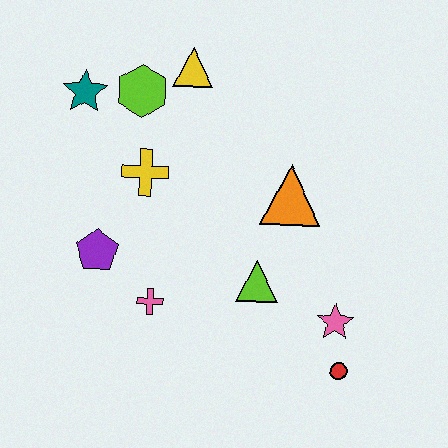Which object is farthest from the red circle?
The teal star is farthest from the red circle.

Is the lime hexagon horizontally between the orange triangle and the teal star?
Yes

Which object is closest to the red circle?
The pink star is closest to the red circle.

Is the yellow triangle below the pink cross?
No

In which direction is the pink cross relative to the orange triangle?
The pink cross is to the left of the orange triangle.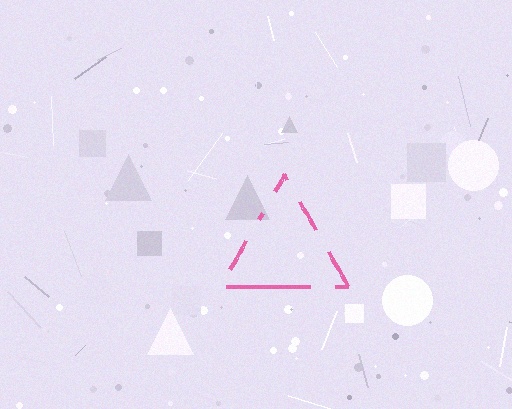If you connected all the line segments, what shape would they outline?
They would outline a triangle.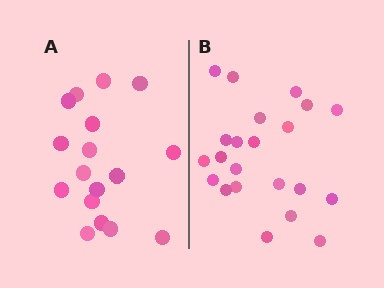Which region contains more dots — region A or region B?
Region B (the right region) has more dots.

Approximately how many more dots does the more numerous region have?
Region B has about 5 more dots than region A.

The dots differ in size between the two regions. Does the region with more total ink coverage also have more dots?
No. Region A has more total ink coverage because its dots are larger, but region B actually contains more individual dots. Total area can be misleading — the number of items is what matters here.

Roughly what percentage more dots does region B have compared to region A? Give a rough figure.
About 30% more.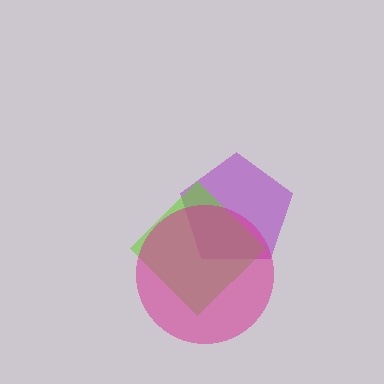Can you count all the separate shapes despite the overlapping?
Yes, there are 3 separate shapes.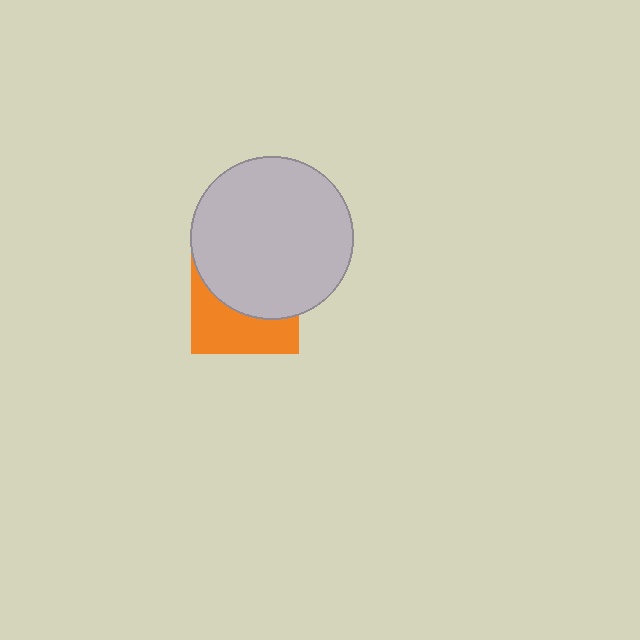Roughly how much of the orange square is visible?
A small part of it is visible (roughly 43%).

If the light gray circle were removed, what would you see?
You would see the complete orange square.